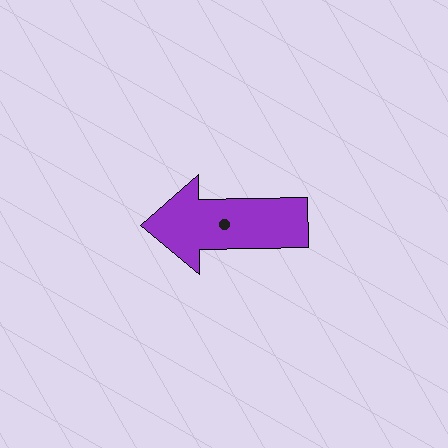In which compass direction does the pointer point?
West.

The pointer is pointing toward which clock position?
Roughly 9 o'clock.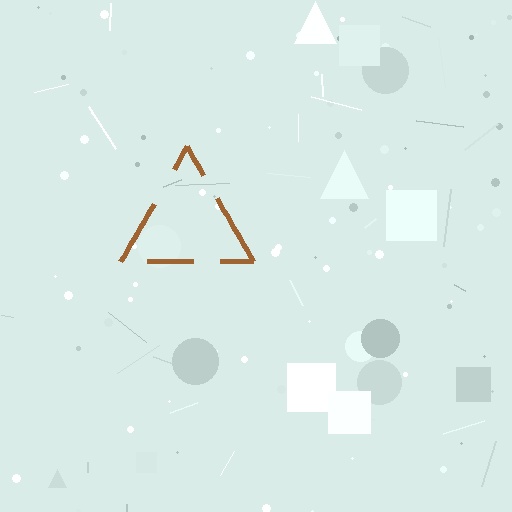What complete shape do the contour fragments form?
The contour fragments form a triangle.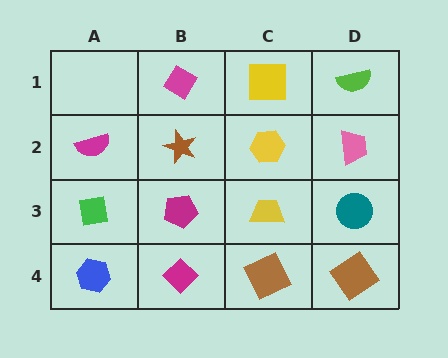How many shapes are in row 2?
4 shapes.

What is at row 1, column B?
A magenta diamond.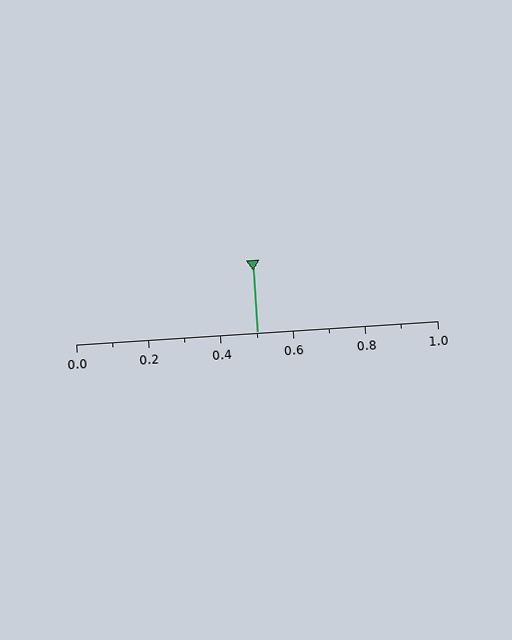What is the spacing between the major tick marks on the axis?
The major ticks are spaced 0.2 apart.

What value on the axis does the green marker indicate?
The marker indicates approximately 0.5.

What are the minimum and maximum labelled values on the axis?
The axis runs from 0.0 to 1.0.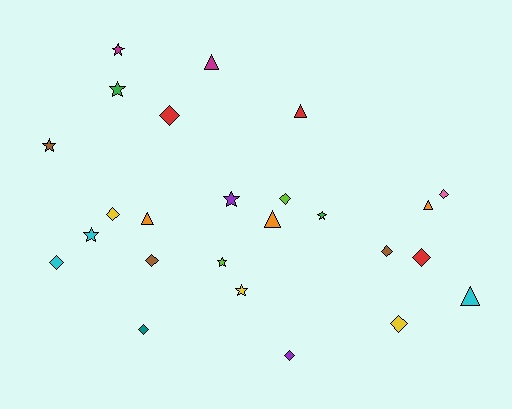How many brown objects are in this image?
There are 3 brown objects.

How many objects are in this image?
There are 25 objects.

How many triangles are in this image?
There are 6 triangles.